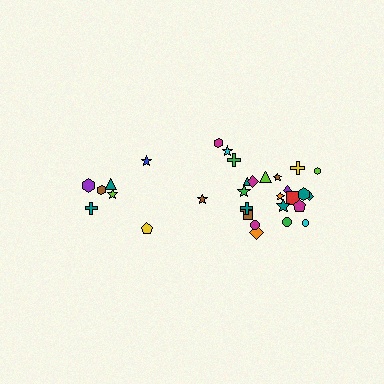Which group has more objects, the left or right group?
The right group.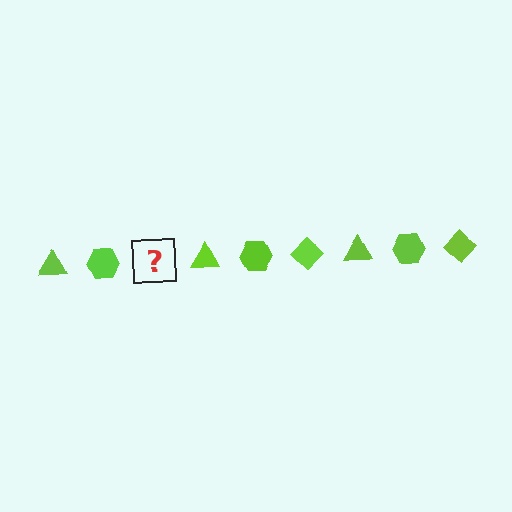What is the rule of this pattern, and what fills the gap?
The rule is that the pattern cycles through triangle, hexagon, diamond shapes in lime. The gap should be filled with a lime diamond.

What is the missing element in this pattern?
The missing element is a lime diamond.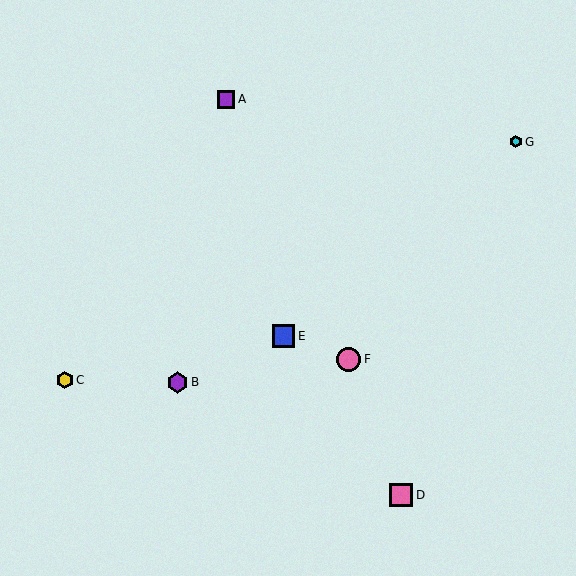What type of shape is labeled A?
Shape A is a purple square.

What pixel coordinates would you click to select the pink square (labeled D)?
Click at (401, 495) to select the pink square D.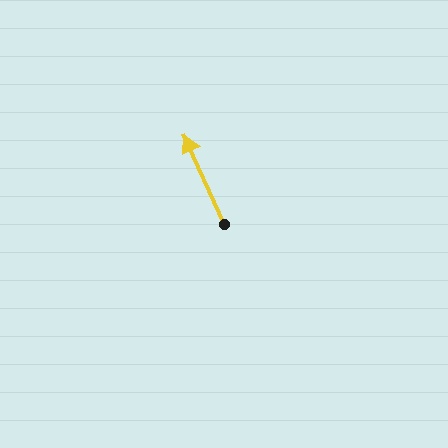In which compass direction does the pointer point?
Northwest.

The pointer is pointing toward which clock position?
Roughly 11 o'clock.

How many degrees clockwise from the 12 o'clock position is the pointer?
Approximately 336 degrees.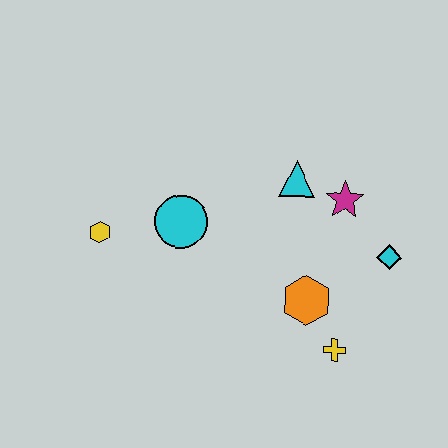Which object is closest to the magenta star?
The cyan triangle is closest to the magenta star.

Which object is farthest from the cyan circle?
The cyan diamond is farthest from the cyan circle.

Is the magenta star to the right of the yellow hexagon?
Yes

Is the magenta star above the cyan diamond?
Yes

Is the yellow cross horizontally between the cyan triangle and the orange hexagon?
No